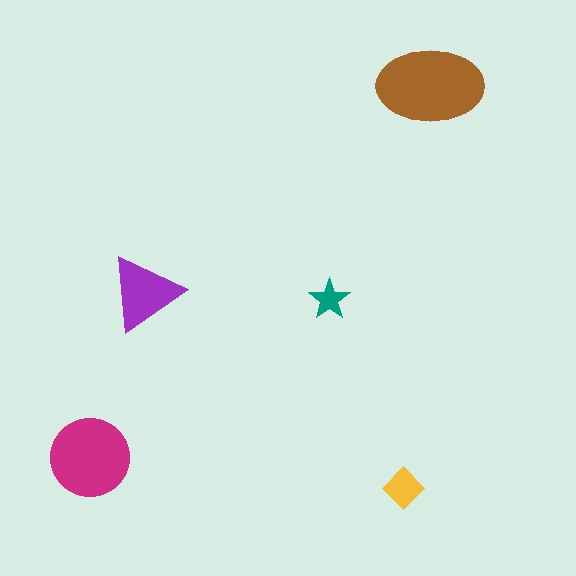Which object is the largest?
The brown ellipse.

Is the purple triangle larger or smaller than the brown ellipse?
Smaller.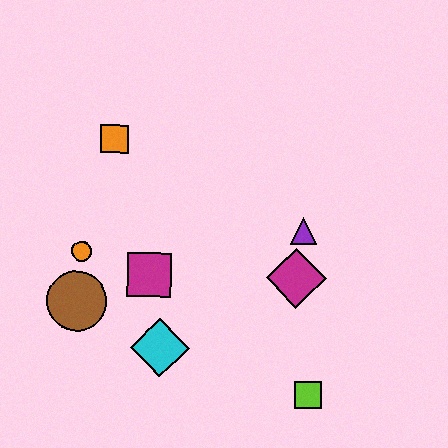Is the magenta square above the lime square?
Yes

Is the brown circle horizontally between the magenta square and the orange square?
No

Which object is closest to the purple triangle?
The magenta diamond is closest to the purple triangle.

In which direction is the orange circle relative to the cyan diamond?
The orange circle is above the cyan diamond.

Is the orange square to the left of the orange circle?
No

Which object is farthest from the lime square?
The orange square is farthest from the lime square.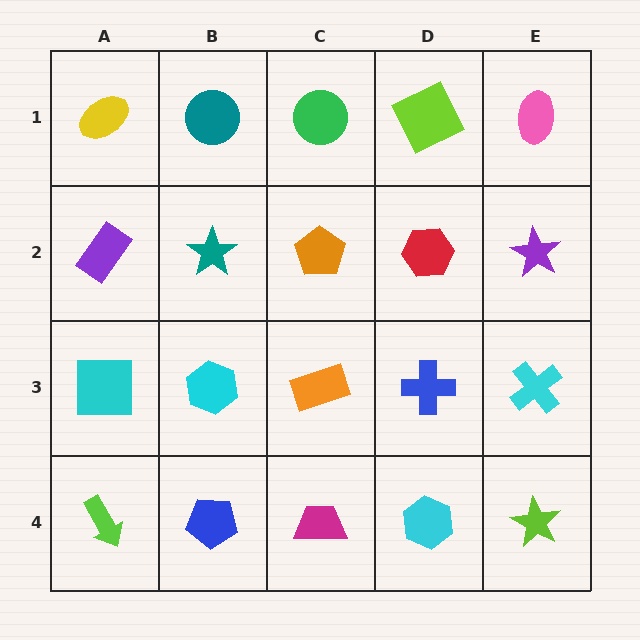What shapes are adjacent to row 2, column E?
A pink ellipse (row 1, column E), a cyan cross (row 3, column E), a red hexagon (row 2, column D).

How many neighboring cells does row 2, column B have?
4.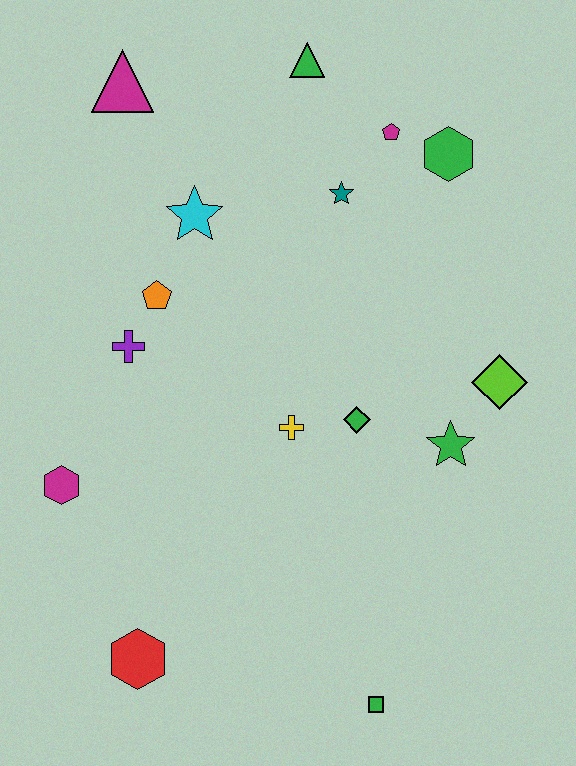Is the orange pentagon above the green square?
Yes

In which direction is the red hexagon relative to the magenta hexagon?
The red hexagon is below the magenta hexagon.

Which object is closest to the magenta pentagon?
The green hexagon is closest to the magenta pentagon.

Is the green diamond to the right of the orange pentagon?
Yes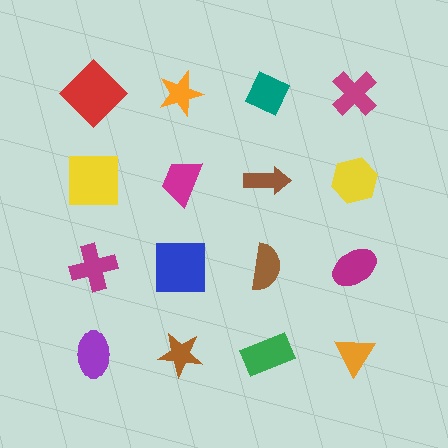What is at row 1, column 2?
An orange star.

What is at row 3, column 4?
A magenta ellipse.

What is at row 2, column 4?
A yellow hexagon.